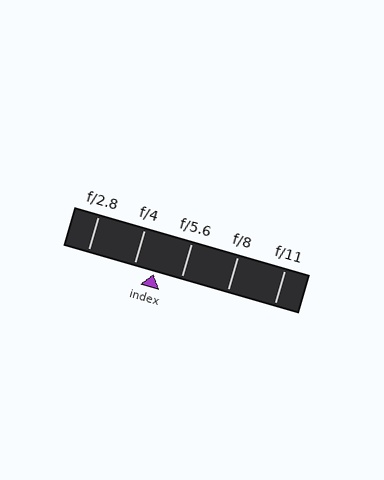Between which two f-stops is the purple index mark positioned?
The index mark is between f/4 and f/5.6.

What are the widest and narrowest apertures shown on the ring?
The widest aperture shown is f/2.8 and the narrowest is f/11.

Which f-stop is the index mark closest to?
The index mark is closest to f/4.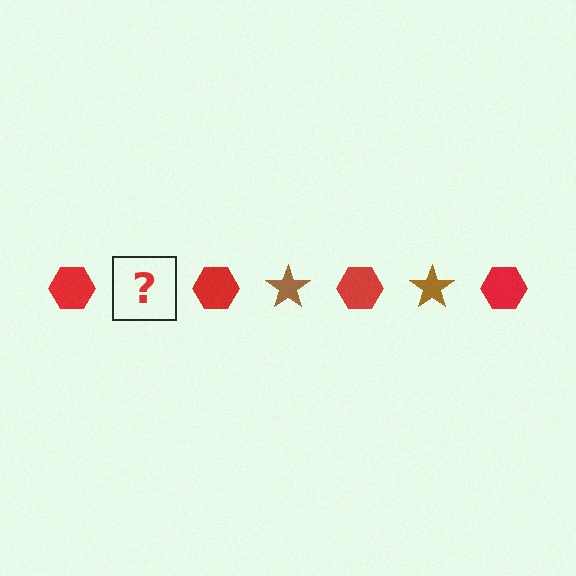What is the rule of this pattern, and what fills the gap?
The rule is that the pattern alternates between red hexagon and brown star. The gap should be filled with a brown star.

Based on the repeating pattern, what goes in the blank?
The blank should be a brown star.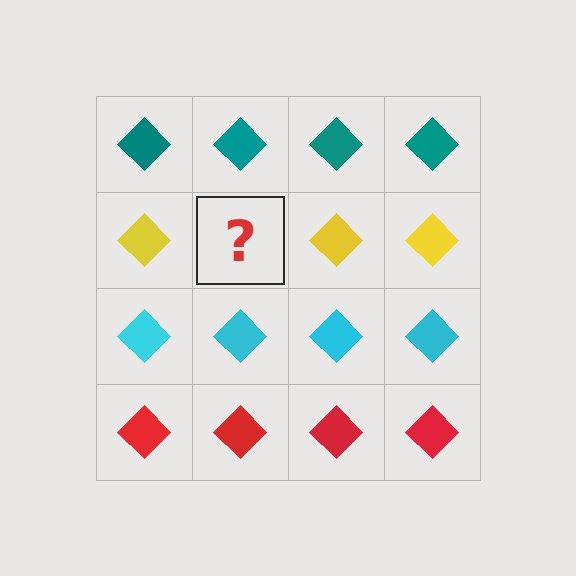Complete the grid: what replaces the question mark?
The question mark should be replaced with a yellow diamond.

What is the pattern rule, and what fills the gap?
The rule is that each row has a consistent color. The gap should be filled with a yellow diamond.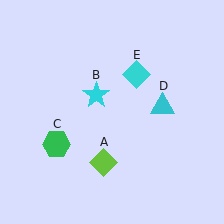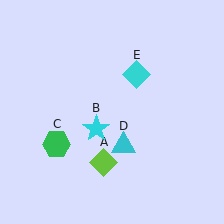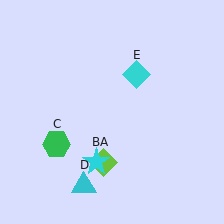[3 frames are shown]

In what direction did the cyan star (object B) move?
The cyan star (object B) moved down.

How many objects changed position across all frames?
2 objects changed position: cyan star (object B), cyan triangle (object D).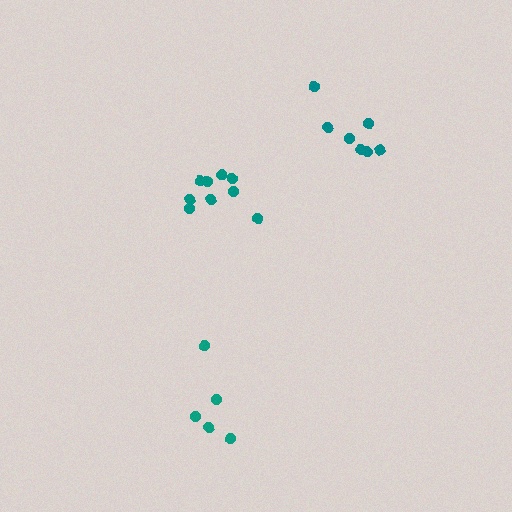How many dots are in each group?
Group 1: 9 dots, Group 2: 7 dots, Group 3: 5 dots (21 total).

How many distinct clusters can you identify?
There are 3 distinct clusters.